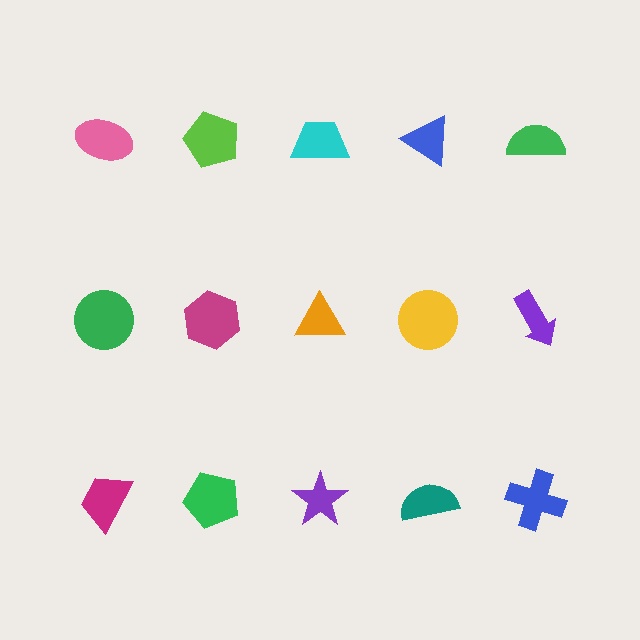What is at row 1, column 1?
A pink ellipse.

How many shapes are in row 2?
5 shapes.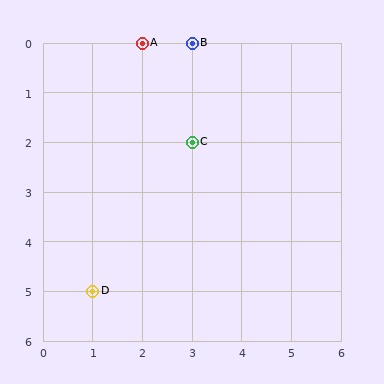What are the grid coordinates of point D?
Point D is at grid coordinates (1, 5).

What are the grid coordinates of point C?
Point C is at grid coordinates (3, 2).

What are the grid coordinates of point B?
Point B is at grid coordinates (3, 0).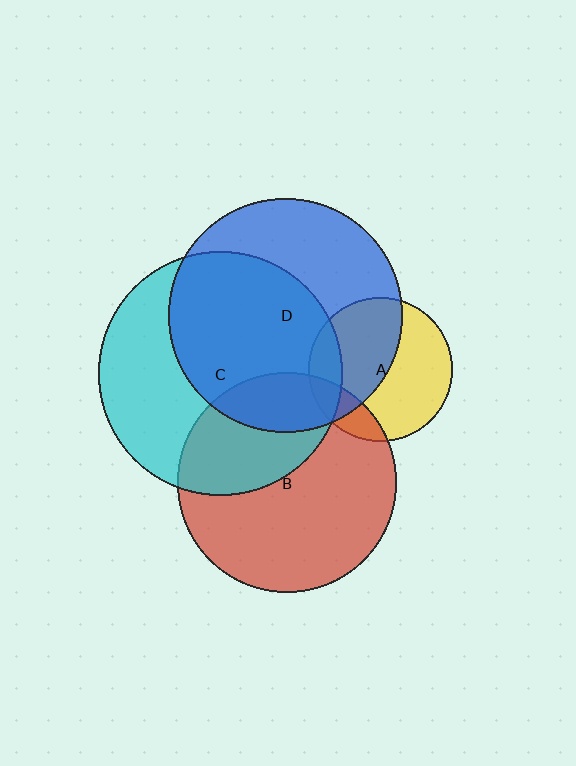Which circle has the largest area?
Circle C (cyan).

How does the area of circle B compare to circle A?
Approximately 2.3 times.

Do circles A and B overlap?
Yes.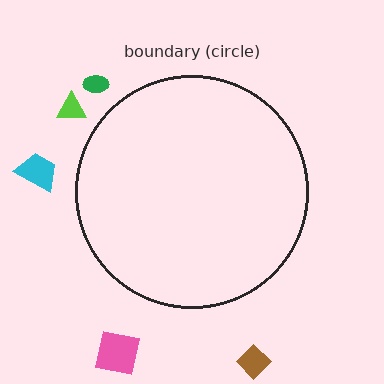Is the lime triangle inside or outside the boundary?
Outside.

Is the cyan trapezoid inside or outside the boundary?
Outside.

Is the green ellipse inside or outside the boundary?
Outside.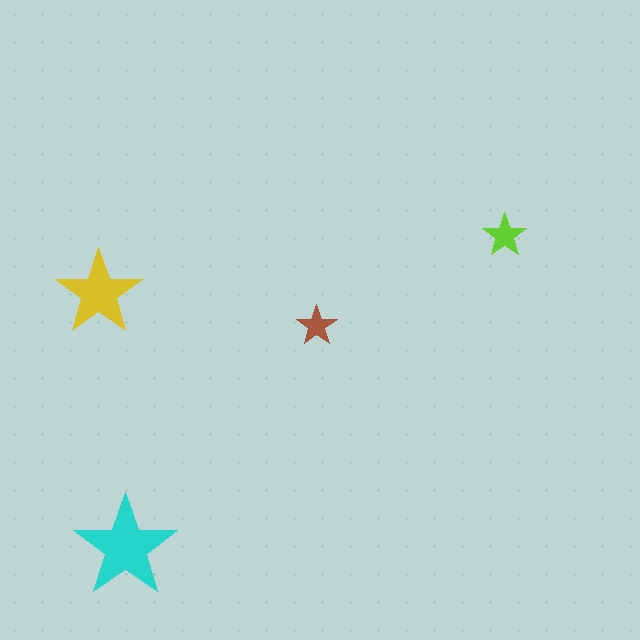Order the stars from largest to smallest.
the cyan one, the yellow one, the lime one, the brown one.